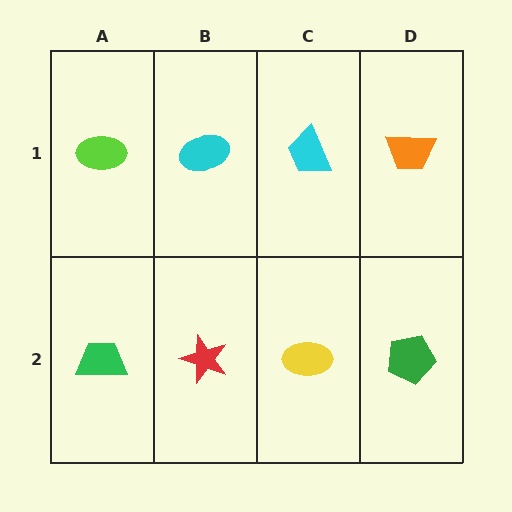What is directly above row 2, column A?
A lime ellipse.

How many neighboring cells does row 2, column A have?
2.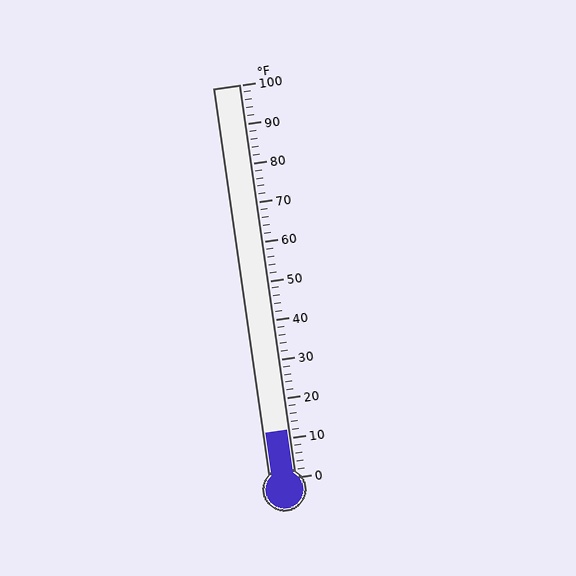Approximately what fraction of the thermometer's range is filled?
The thermometer is filled to approximately 10% of its range.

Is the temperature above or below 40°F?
The temperature is below 40°F.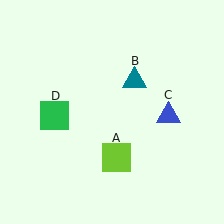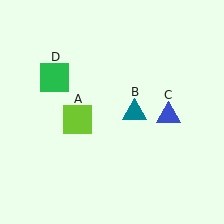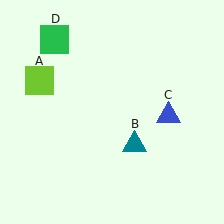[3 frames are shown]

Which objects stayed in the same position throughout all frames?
Blue triangle (object C) remained stationary.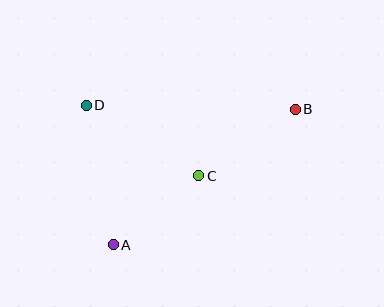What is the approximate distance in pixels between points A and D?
The distance between A and D is approximately 142 pixels.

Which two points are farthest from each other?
Points A and B are farthest from each other.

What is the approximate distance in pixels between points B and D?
The distance between B and D is approximately 209 pixels.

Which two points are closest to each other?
Points A and C are closest to each other.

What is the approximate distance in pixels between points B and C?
The distance between B and C is approximately 117 pixels.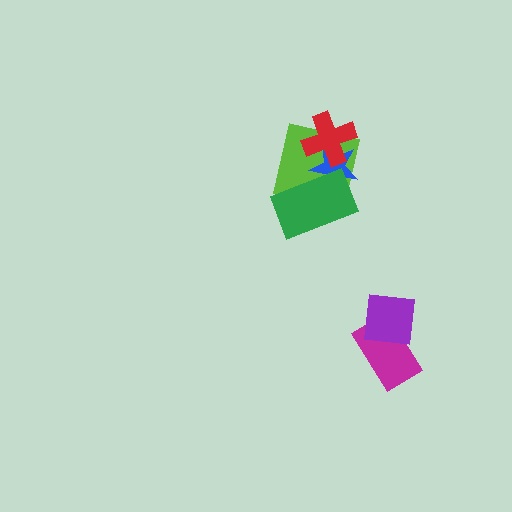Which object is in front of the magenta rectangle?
The purple square is in front of the magenta rectangle.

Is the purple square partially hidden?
No, no other shape covers it.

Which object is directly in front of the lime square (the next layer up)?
The blue star is directly in front of the lime square.